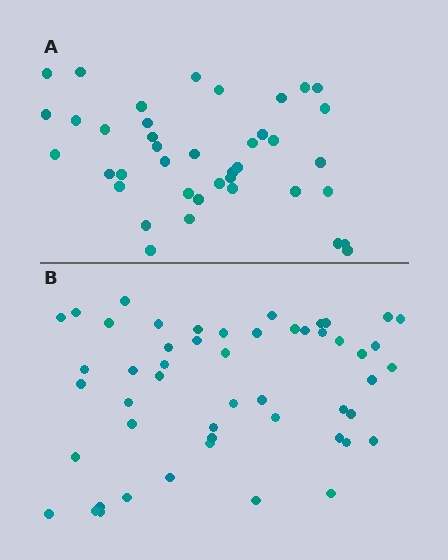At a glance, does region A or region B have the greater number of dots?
Region B (the bottom region) has more dots.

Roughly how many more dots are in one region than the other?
Region B has roughly 12 or so more dots than region A.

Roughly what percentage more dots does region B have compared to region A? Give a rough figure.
About 30% more.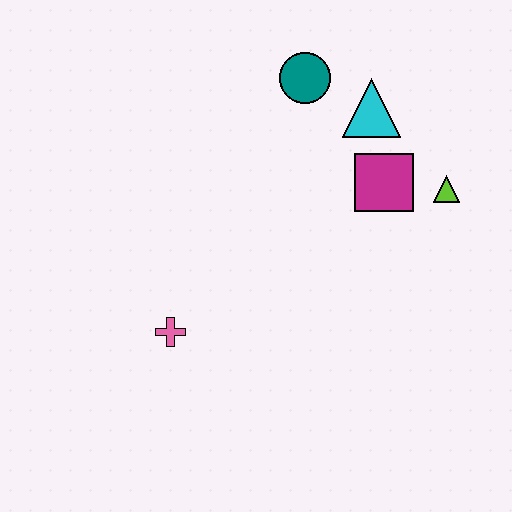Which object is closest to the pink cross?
The magenta square is closest to the pink cross.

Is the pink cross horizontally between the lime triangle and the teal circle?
No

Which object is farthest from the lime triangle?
The pink cross is farthest from the lime triangle.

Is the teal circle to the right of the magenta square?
No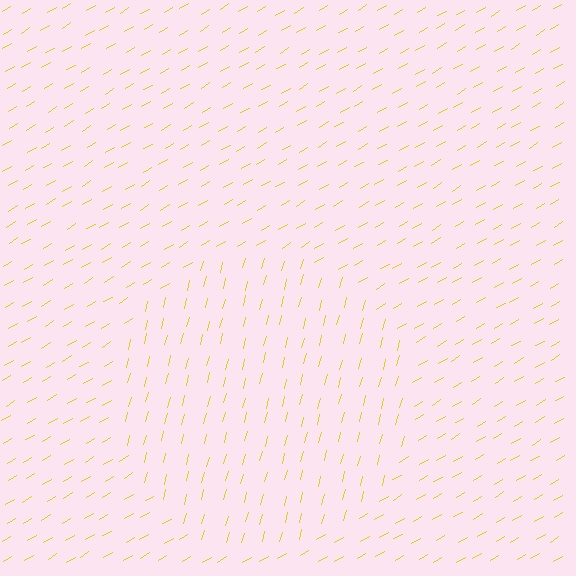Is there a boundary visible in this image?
Yes, there is a texture boundary formed by a change in line orientation.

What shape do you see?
I see a circle.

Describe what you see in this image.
The image is filled with small yellow line segments. A circle region in the image has lines oriented differently from the surrounding lines, creating a visible texture boundary.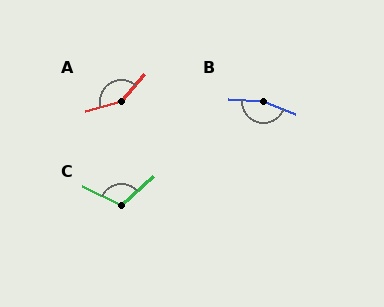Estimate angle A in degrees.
Approximately 146 degrees.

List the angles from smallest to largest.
C (113°), A (146°), B (163°).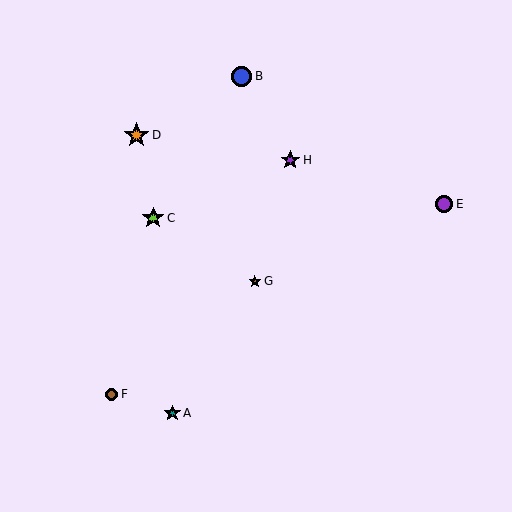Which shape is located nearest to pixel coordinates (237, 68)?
The blue circle (labeled B) at (242, 76) is nearest to that location.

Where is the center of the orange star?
The center of the orange star is at (137, 135).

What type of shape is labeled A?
Shape A is a teal star.